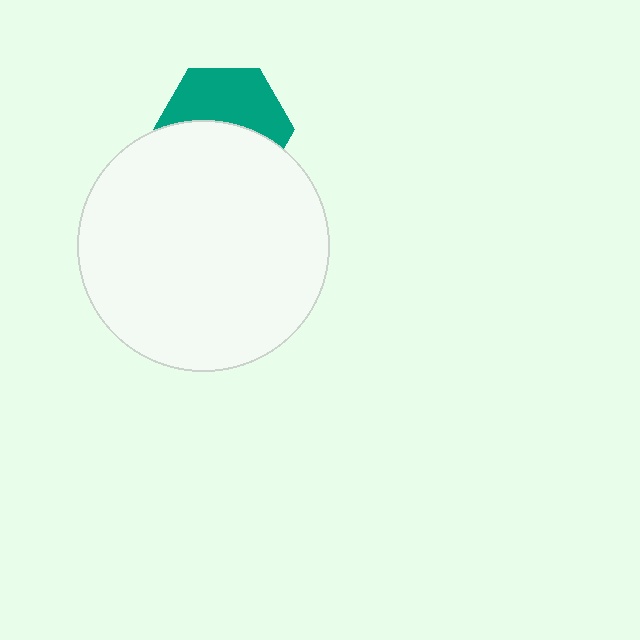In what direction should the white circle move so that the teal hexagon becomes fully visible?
The white circle should move down. That is the shortest direction to clear the overlap and leave the teal hexagon fully visible.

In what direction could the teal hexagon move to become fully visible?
The teal hexagon could move up. That would shift it out from behind the white circle entirely.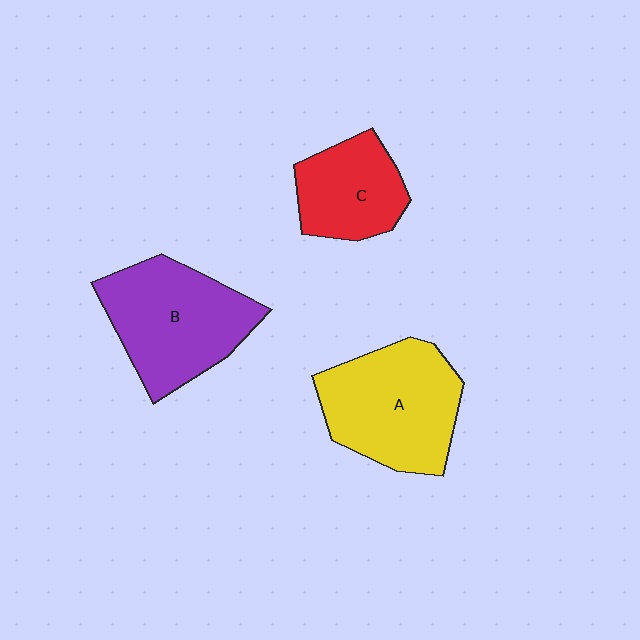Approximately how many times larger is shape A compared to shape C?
Approximately 1.5 times.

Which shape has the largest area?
Shape A (yellow).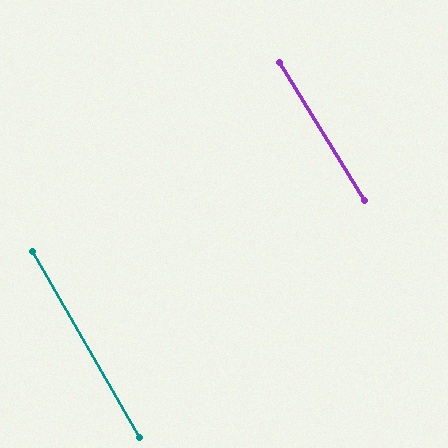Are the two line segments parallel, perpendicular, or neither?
Parallel — their directions differ by only 1.9°.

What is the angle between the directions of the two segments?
Approximately 2 degrees.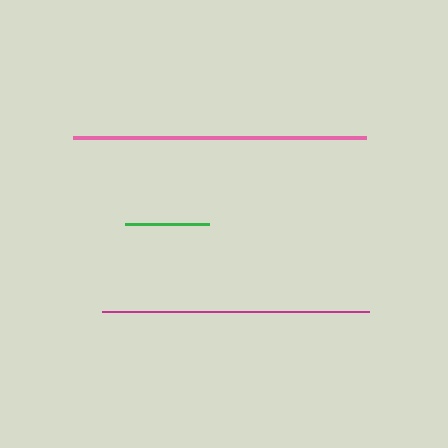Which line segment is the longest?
The pink line is the longest at approximately 293 pixels.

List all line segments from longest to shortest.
From longest to shortest: pink, magenta, green.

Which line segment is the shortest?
The green line is the shortest at approximately 85 pixels.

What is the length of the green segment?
The green segment is approximately 85 pixels long.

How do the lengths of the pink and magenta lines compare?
The pink and magenta lines are approximately the same length.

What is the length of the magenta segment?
The magenta segment is approximately 267 pixels long.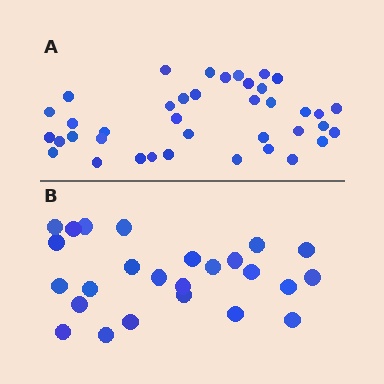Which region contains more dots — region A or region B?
Region A (the top region) has more dots.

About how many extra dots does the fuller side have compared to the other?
Region A has approximately 15 more dots than region B.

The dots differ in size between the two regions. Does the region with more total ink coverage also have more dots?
No. Region B has more total ink coverage because its dots are larger, but region A actually contains more individual dots. Total area can be misleading — the number of items is what matters here.